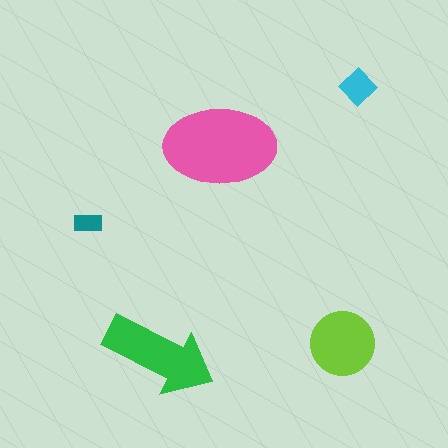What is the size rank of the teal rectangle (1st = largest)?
5th.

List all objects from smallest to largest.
The teal rectangle, the cyan diamond, the lime circle, the green arrow, the pink ellipse.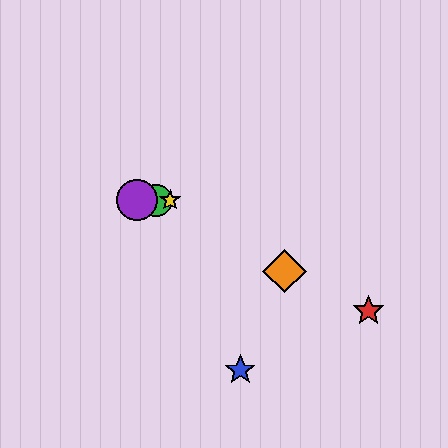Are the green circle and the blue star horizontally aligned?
No, the green circle is at y≈200 and the blue star is at y≈370.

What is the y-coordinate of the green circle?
The green circle is at y≈200.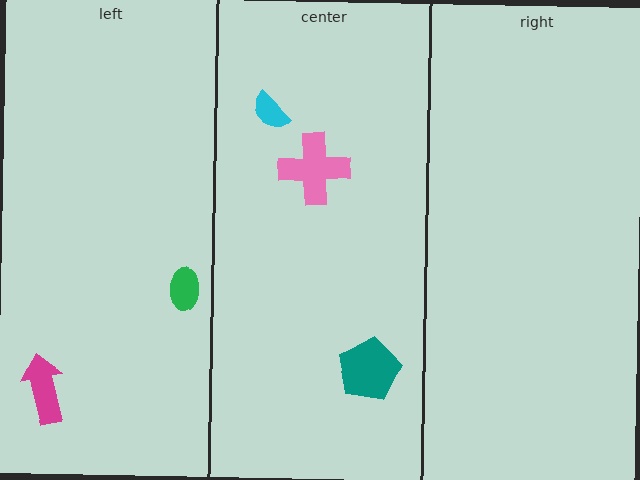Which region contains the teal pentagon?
The center region.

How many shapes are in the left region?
2.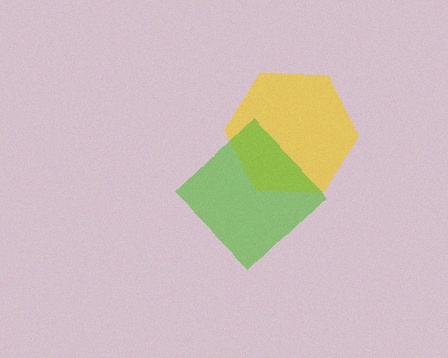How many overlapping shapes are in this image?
There are 2 overlapping shapes in the image.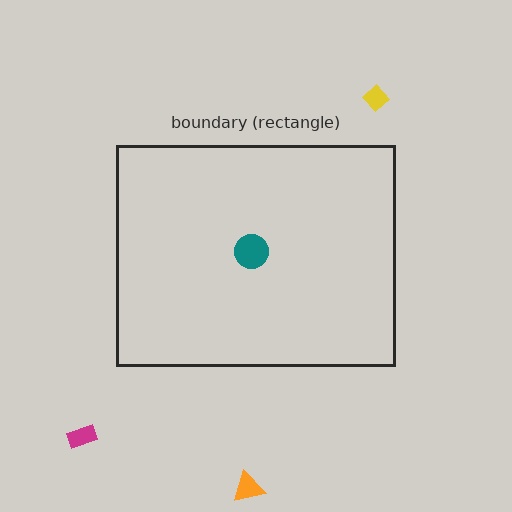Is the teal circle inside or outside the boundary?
Inside.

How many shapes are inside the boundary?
1 inside, 3 outside.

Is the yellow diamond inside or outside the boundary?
Outside.